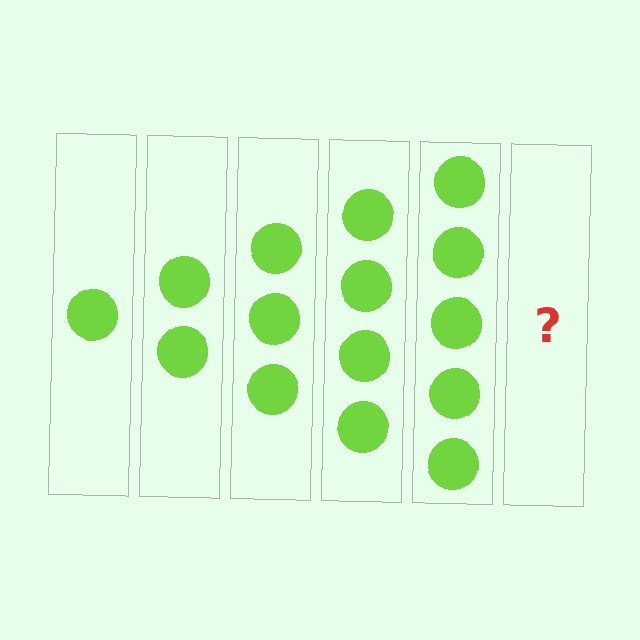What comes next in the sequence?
The next element should be 6 circles.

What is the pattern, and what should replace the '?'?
The pattern is that each step adds one more circle. The '?' should be 6 circles.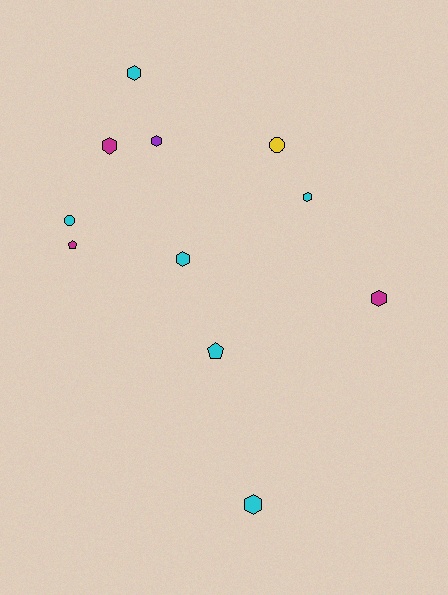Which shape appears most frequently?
Hexagon, with 7 objects.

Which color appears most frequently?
Cyan, with 6 objects.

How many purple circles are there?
There are no purple circles.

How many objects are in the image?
There are 11 objects.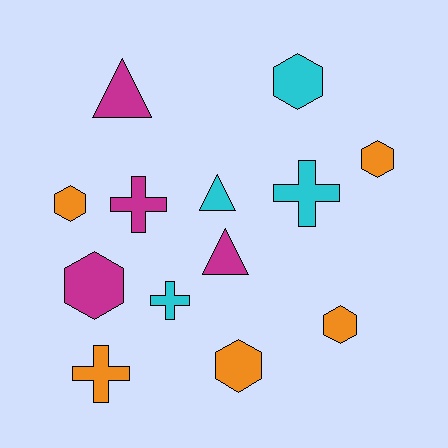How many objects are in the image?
There are 13 objects.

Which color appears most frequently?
Orange, with 5 objects.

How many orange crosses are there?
There is 1 orange cross.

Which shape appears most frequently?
Hexagon, with 6 objects.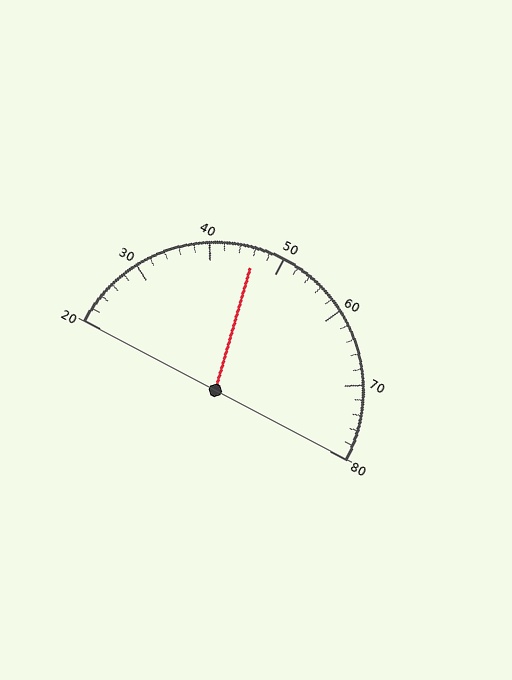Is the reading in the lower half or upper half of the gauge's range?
The reading is in the lower half of the range (20 to 80).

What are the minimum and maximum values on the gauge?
The gauge ranges from 20 to 80.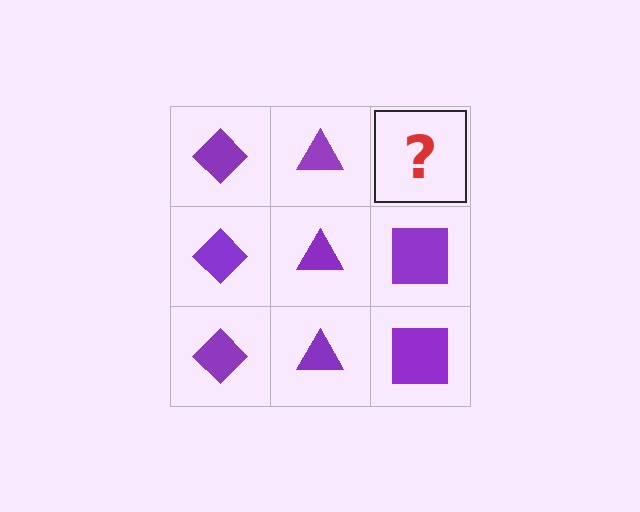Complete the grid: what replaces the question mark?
The question mark should be replaced with a purple square.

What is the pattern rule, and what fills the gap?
The rule is that each column has a consistent shape. The gap should be filled with a purple square.